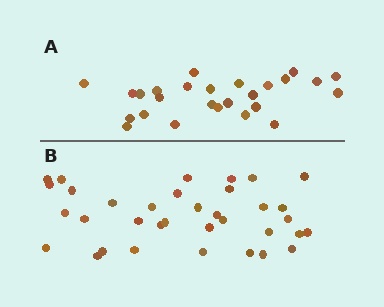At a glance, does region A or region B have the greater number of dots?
Region B (the bottom region) has more dots.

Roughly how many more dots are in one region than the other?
Region B has roughly 8 or so more dots than region A.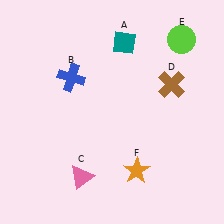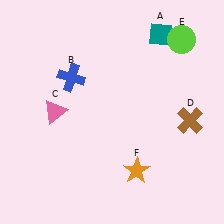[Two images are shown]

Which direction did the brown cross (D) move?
The brown cross (D) moved down.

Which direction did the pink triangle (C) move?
The pink triangle (C) moved up.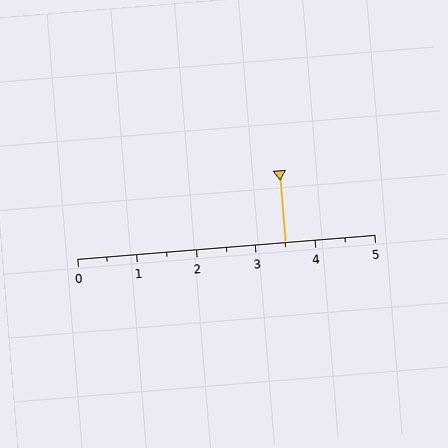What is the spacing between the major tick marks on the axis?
The major ticks are spaced 1 apart.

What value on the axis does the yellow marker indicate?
The marker indicates approximately 3.5.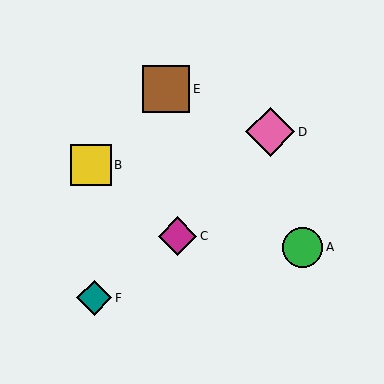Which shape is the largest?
The pink diamond (labeled D) is the largest.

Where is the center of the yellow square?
The center of the yellow square is at (91, 165).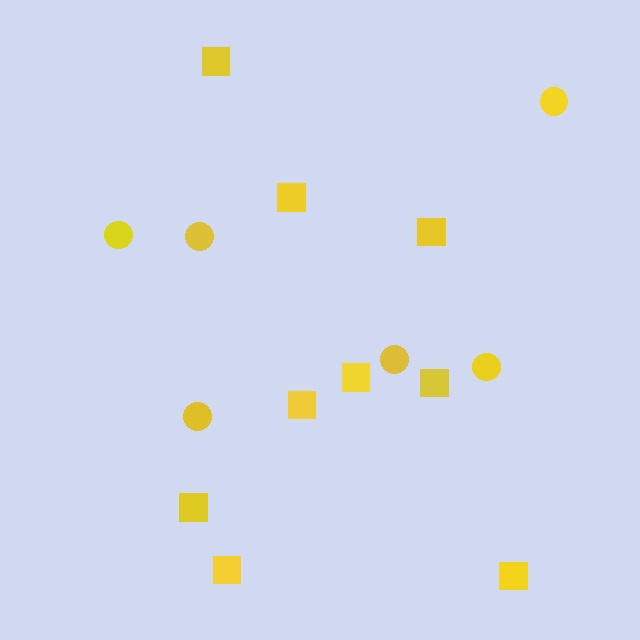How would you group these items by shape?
There are 2 groups: one group of squares (9) and one group of circles (6).